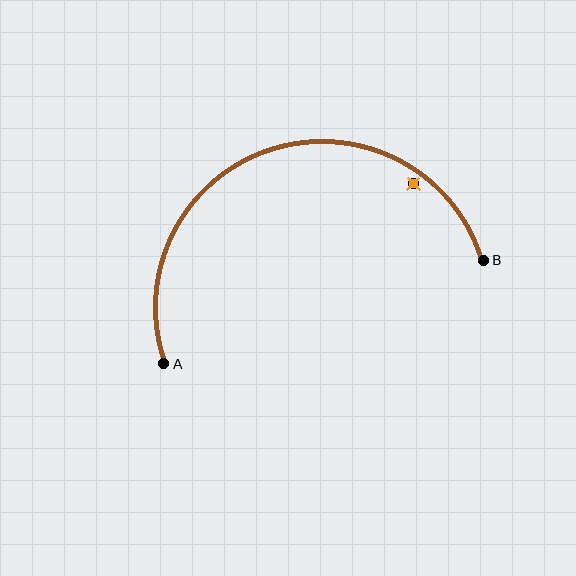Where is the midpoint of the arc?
The arc midpoint is the point on the curve farthest from the straight line joining A and B. It sits above that line.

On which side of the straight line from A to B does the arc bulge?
The arc bulges above the straight line connecting A and B.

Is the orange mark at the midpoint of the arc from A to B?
No — the orange mark does not lie on the arc at all. It sits slightly inside the curve.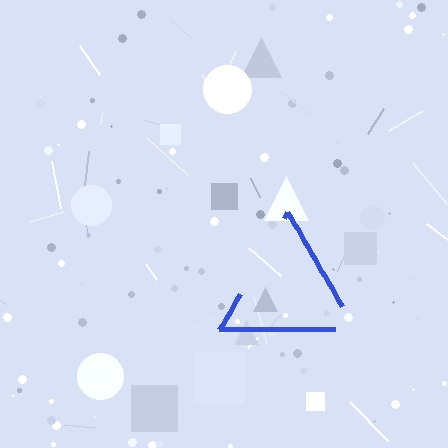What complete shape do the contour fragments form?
The contour fragments form a triangle.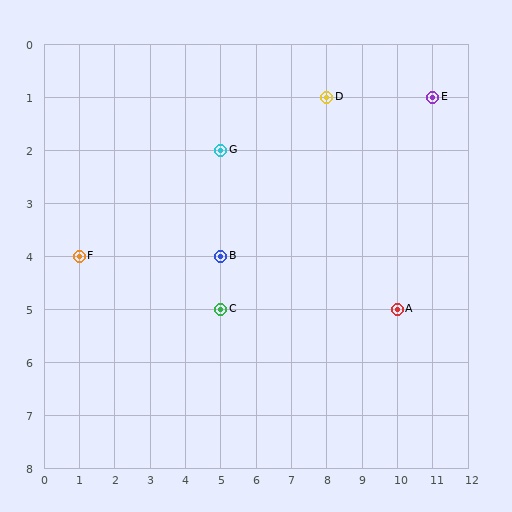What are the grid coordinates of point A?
Point A is at grid coordinates (10, 5).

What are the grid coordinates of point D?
Point D is at grid coordinates (8, 1).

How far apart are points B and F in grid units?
Points B and F are 4 columns apart.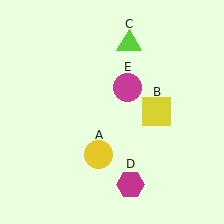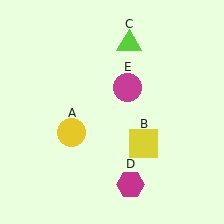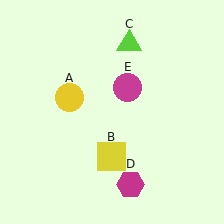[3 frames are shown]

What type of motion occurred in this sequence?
The yellow circle (object A), yellow square (object B) rotated clockwise around the center of the scene.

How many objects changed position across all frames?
2 objects changed position: yellow circle (object A), yellow square (object B).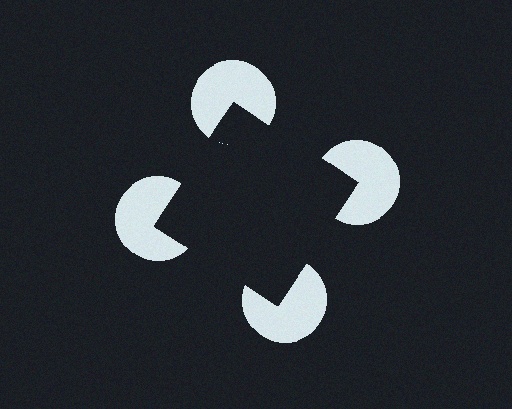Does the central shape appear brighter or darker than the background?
It typically appears slightly darker than the background, even though no actual brightness change is drawn.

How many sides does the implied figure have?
4 sides.